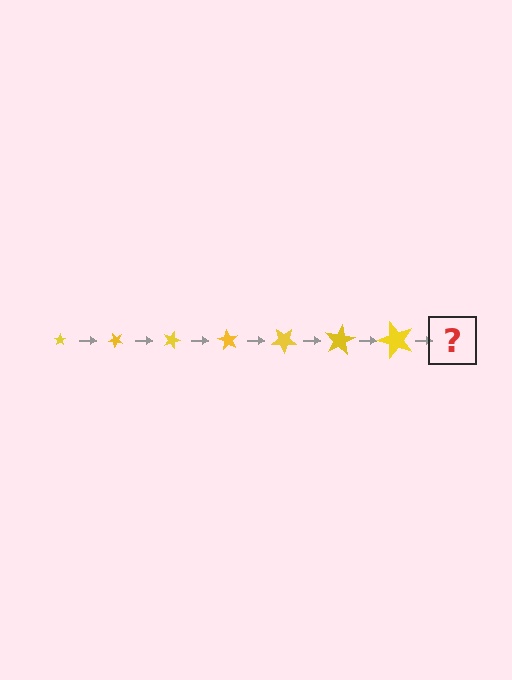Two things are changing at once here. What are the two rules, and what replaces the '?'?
The two rules are that the star grows larger each step and it rotates 45 degrees each step. The '?' should be a star, larger than the previous one and rotated 315 degrees from the start.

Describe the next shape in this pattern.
It should be a star, larger than the previous one and rotated 315 degrees from the start.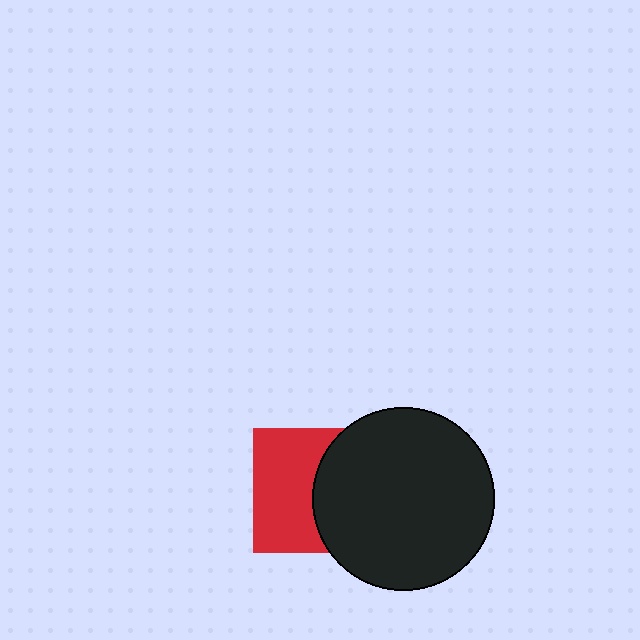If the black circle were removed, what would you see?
You would see the complete red square.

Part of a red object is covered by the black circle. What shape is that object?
It is a square.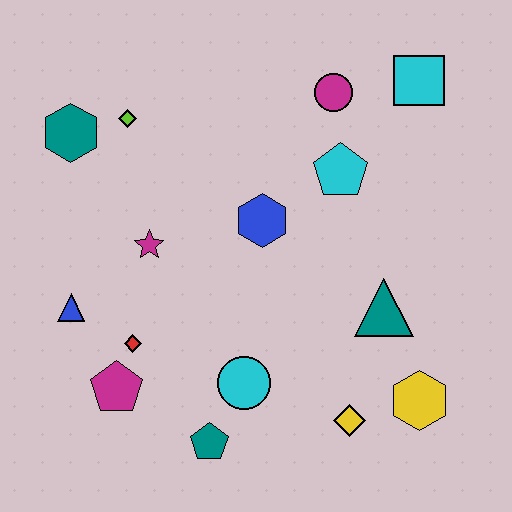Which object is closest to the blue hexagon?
The cyan pentagon is closest to the blue hexagon.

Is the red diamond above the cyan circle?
Yes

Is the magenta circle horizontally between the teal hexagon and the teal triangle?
Yes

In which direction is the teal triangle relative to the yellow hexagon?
The teal triangle is above the yellow hexagon.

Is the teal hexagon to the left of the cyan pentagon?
Yes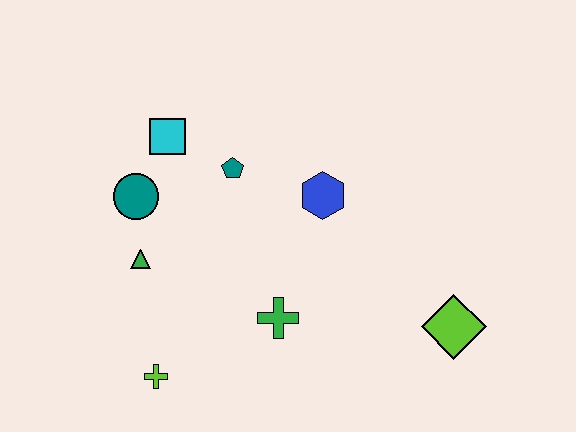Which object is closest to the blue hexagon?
The teal pentagon is closest to the blue hexagon.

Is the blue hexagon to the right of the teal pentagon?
Yes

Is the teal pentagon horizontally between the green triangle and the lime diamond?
Yes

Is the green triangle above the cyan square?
No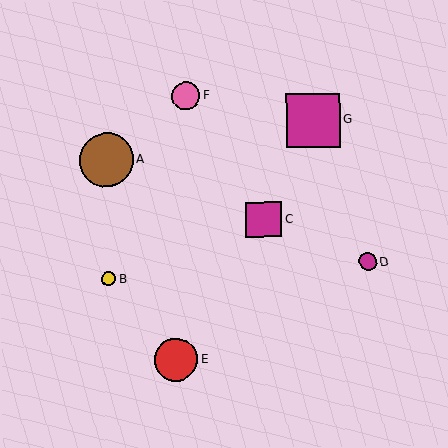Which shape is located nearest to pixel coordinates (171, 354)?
The red circle (labeled E) at (176, 360) is nearest to that location.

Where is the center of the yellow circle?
The center of the yellow circle is at (108, 279).